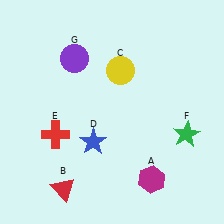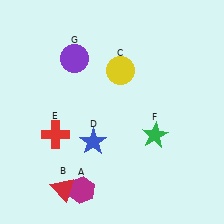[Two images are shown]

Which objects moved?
The objects that moved are: the magenta hexagon (A), the green star (F).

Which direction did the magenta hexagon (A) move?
The magenta hexagon (A) moved left.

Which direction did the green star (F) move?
The green star (F) moved left.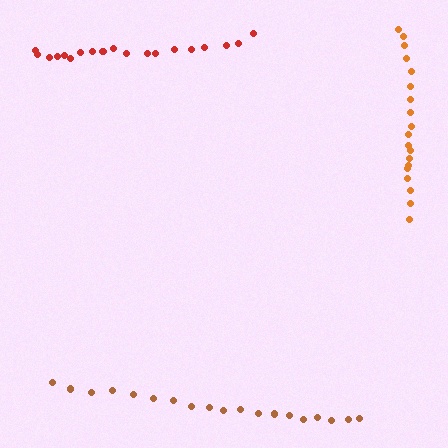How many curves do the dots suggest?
There are 3 distinct paths.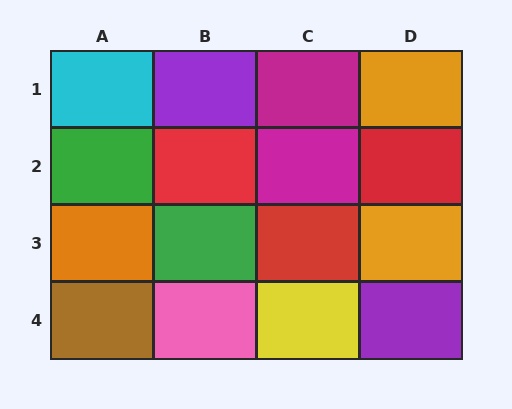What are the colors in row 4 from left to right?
Brown, pink, yellow, purple.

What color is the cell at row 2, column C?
Magenta.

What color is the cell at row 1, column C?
Magenta.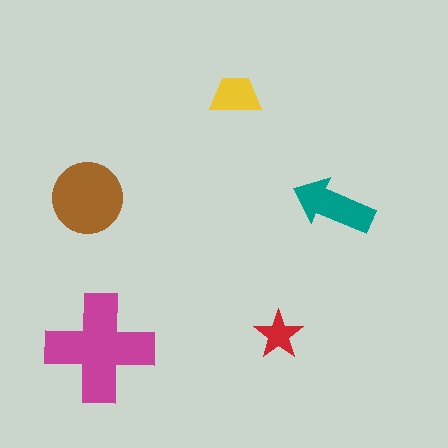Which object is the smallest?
The red star.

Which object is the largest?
The magenta cross.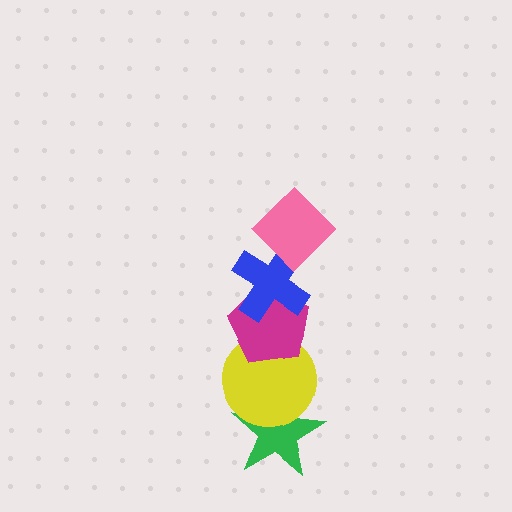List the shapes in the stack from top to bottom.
From top to bottom: the pink diamond, the blue cross, the magenta pentagon, the yellow circle, the green star.